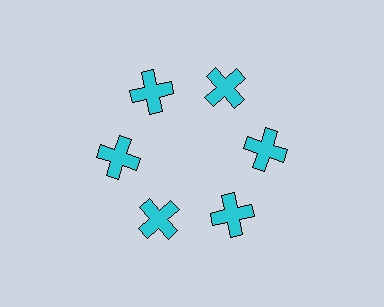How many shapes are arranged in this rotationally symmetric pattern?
There are 6 shapes, arranged in 6 groups of 1.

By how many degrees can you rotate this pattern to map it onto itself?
The pattern maps onto itself every 60 degrees of rotation.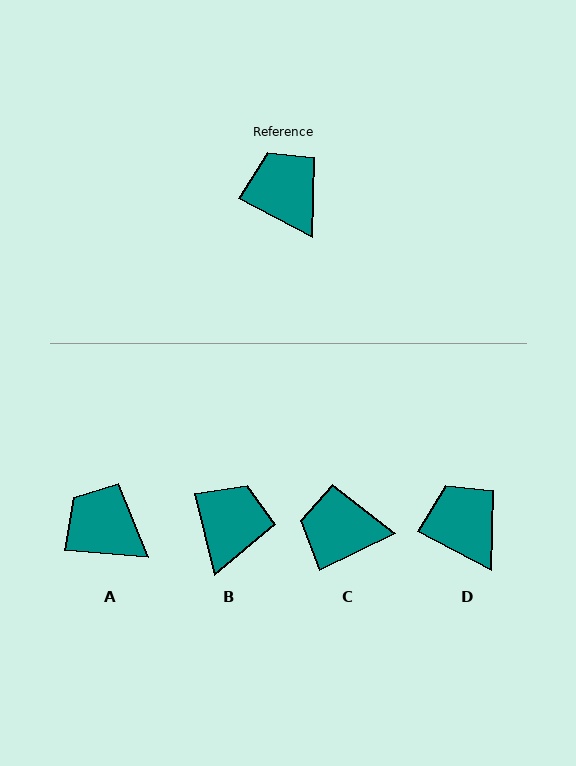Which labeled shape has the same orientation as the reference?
D.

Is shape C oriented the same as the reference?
No, it is off by about 54 degrees.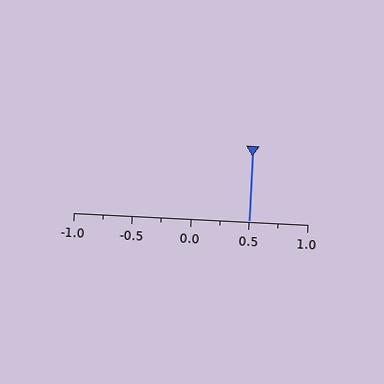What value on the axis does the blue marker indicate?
The marker indicates approximately 0.5.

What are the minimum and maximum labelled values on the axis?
The axis runs from -1.0 to 1.0.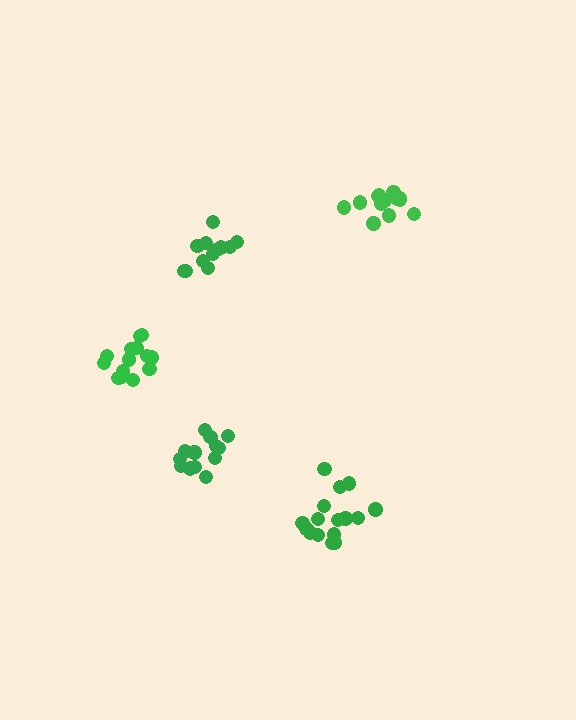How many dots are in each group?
Group 1: 13 dots, Group 2: 12 dots, Group 3: 14 dots, Group 4: 13 dots, Group 5: 16 dots (68 total).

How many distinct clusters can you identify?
There are 5 distinct clusters.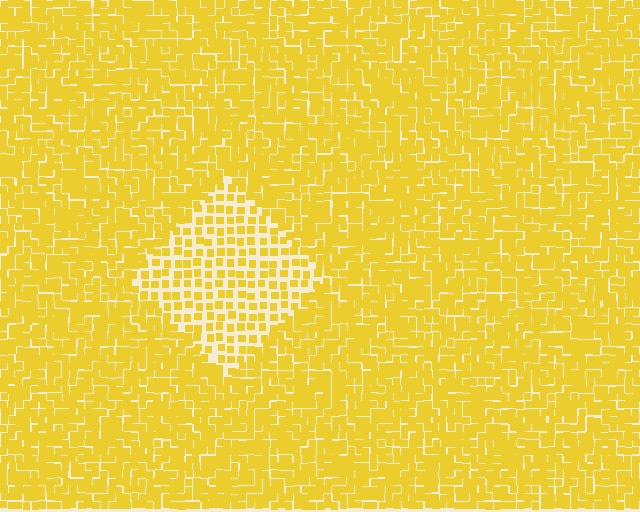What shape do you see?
I see a diamond.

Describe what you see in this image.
The image contains small yellow elements arranged at two different densities. A diamond-shaped region is visible where the elements are less densely packed than the surrounding area.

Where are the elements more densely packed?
The elements are more densely packed outside the diamond boundary.